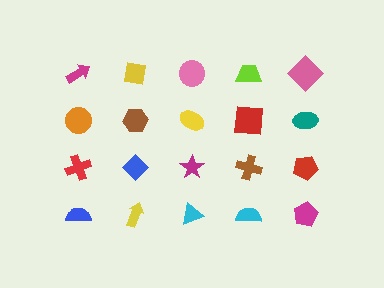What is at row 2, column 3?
A yellow ellipse.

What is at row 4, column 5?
A magenta pentagon.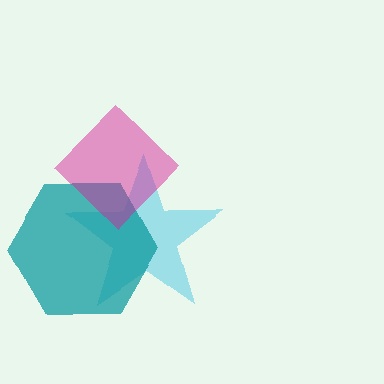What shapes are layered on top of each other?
The layered shapes are: a cyan star, a teal hexagon, a magenta diamond.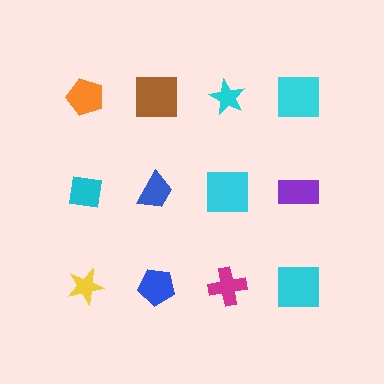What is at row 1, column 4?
A cyan square.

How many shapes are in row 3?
4 shapes.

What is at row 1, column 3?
A cyan star.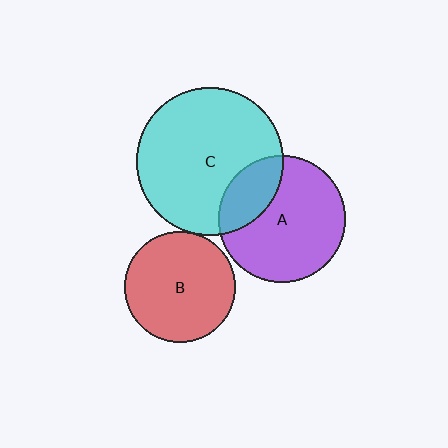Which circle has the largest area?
Circle C (cyan).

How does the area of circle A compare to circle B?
Approximately 1.3 times.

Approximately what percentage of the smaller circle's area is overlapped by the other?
Approximately 5%.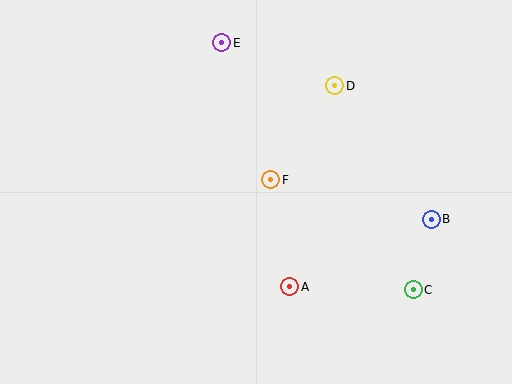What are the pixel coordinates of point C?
Point C is at (413, 290).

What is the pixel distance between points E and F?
The distance between E and F is 145 pixels.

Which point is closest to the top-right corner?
Point D is closest to the top-right corner.